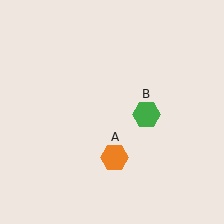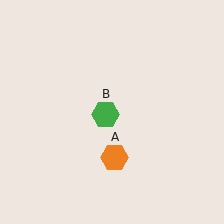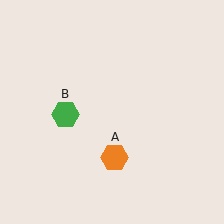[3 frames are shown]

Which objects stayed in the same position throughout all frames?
Orange hexagon (object A) remained stationary.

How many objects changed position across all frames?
1 object changed position: green hexagon (object B).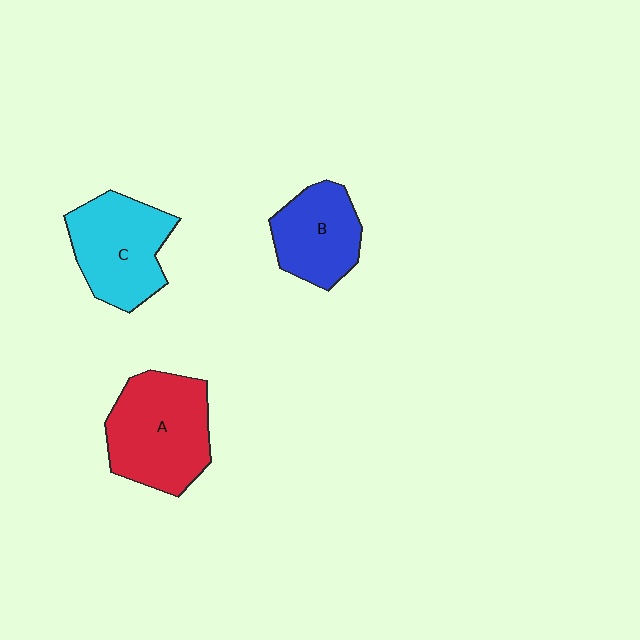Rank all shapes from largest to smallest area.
From largest to smallest: A (red), C (cyan), B (blue).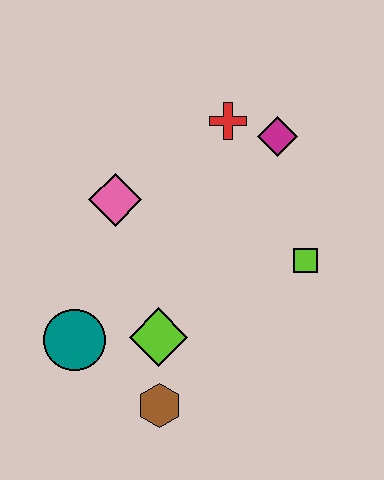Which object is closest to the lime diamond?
The brown hexagon is closest to the lime diamond.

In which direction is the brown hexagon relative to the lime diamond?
The brown hexagon is below the lime diamond.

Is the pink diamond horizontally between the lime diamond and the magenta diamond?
No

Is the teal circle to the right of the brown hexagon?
No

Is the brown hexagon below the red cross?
Yes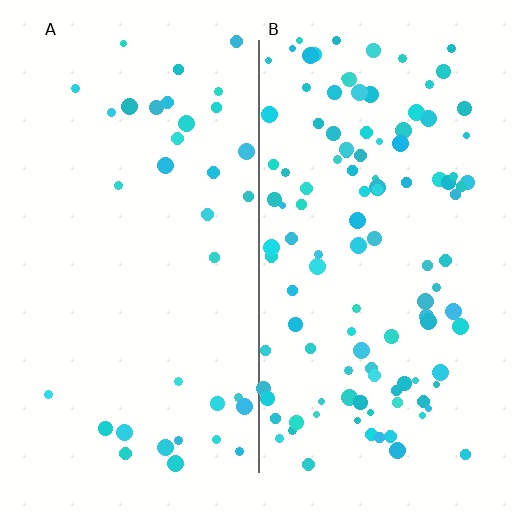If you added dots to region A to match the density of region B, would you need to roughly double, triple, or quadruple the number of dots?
Approximately triple.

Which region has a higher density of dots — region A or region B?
B (the right).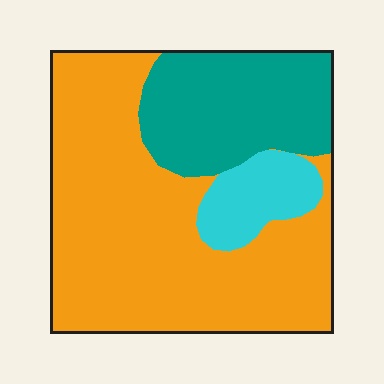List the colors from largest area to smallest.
From largest to smallest: orange, teal, cyan.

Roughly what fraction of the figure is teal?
Teal takes up between a quarter and a half of the figure.